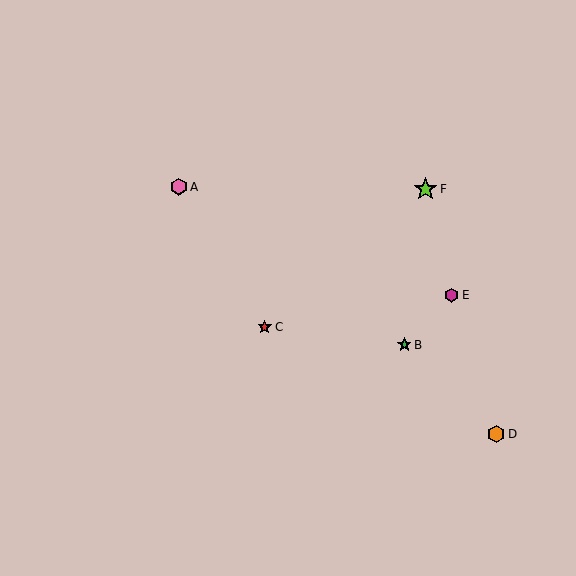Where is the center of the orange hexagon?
The center of the orange hexagon is at (496, 434).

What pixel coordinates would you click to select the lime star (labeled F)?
Click at (425, 189) to select the lime star F.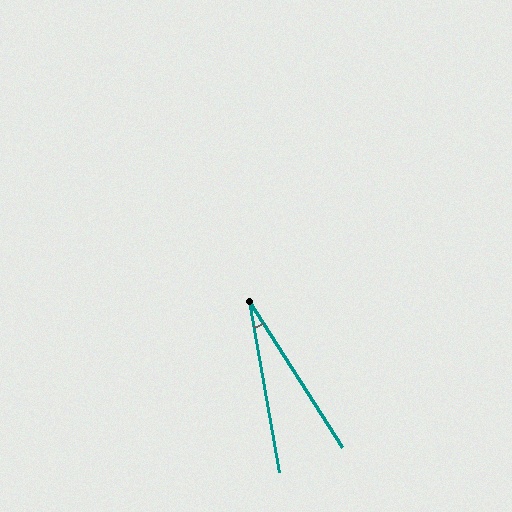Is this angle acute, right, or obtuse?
It is acute.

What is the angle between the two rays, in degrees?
Approximately 23 degrees.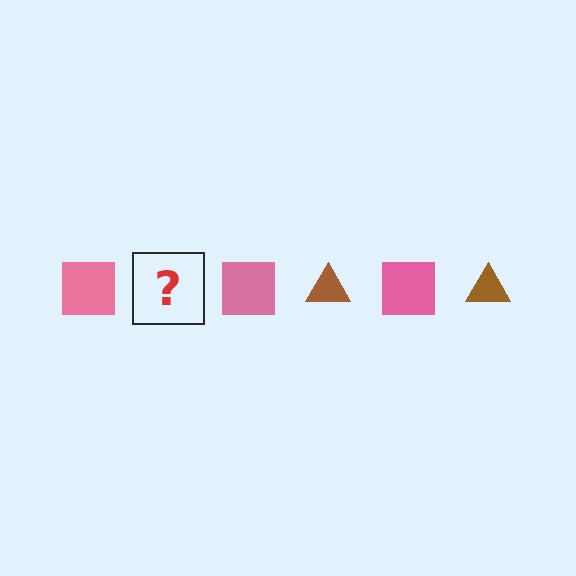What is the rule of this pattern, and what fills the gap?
The rule is that the pattern alternates between pink square and brown triangle. The gap should be filled with a brown triangle.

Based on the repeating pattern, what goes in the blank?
The blank should be a brown triangle.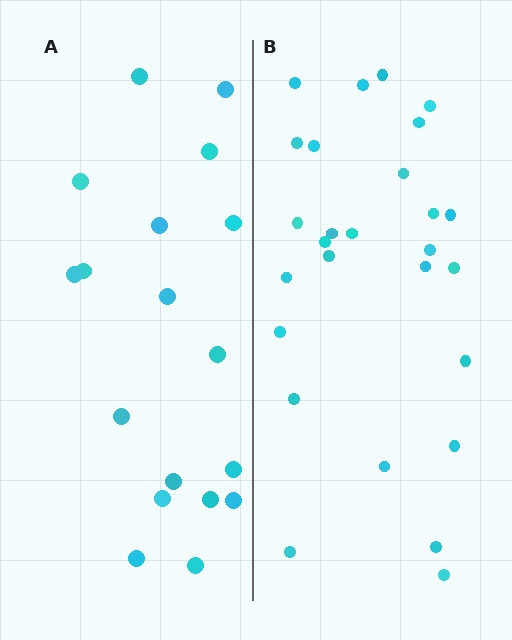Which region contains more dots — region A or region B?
Region B (the right region) has more dots.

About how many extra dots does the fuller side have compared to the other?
Region B has roughly 8 or so more dots than region A.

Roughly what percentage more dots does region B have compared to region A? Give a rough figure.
About 50% more.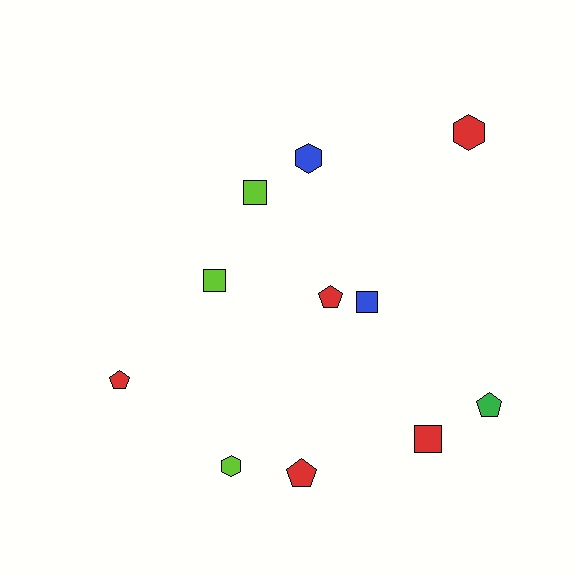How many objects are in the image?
There are 11 objects.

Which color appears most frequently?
Red, with 5 objects.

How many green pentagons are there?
There is 1 green pentagon.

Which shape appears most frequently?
Square, with 4 objects.